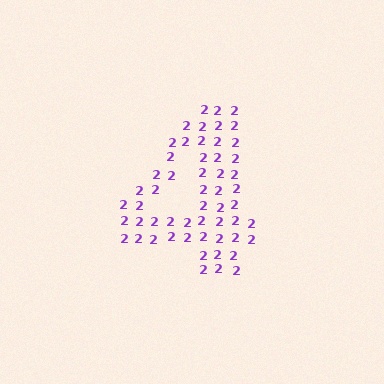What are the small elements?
The small elements are digit 2's.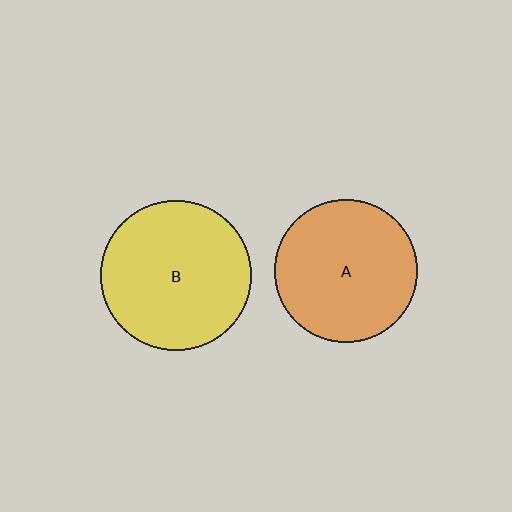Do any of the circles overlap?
No, none of the circles overlap.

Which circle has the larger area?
Circle B (yellow).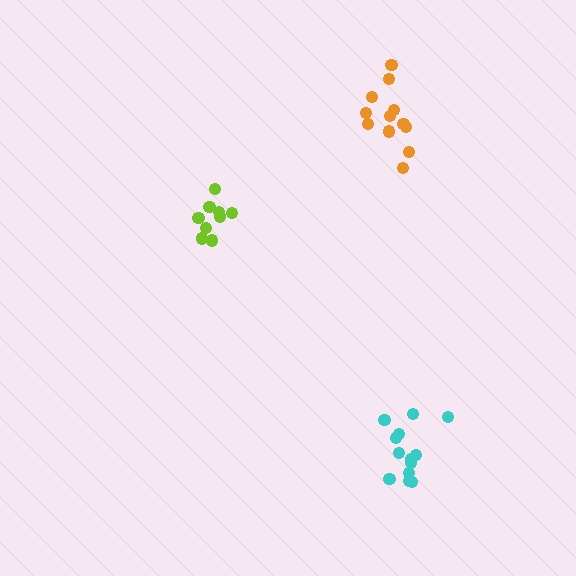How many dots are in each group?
Group 1: 9 dots, Group 2: 13 dots, Group 3: 12 dots (34 total).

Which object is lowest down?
The cyan cluster is bottommost.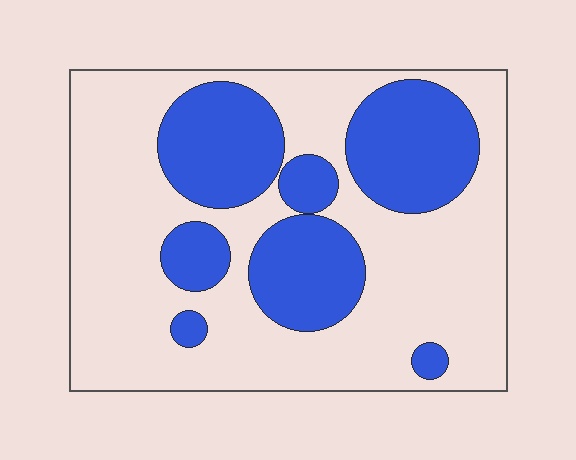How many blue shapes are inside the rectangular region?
7.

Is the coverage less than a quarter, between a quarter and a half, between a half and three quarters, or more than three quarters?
Between a quarter and a half.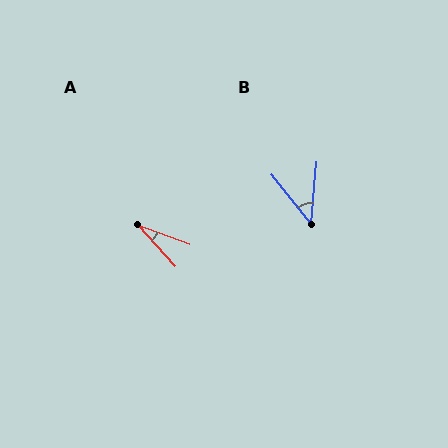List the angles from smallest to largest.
A (28°), B (44°).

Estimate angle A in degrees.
Approximately 28 degrees.